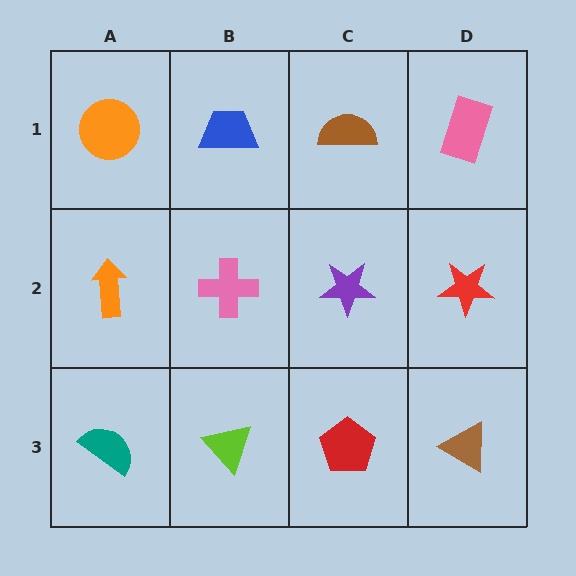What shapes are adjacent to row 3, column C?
A purple star (row 2, column C), a lime triangle (row 3, column B), a brown triangle (row 3, column D).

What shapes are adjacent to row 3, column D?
A red star (row 2, column D), a red pentagon (row 3, column C).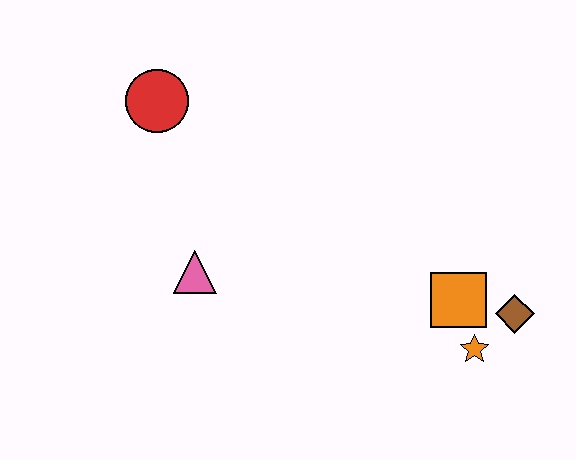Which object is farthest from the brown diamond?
The red circle is farthest from the brown diamond.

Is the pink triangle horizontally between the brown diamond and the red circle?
Yes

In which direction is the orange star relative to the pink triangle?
The orange star is to the right of the pink triangle.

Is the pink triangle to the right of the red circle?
Yes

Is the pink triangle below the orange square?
No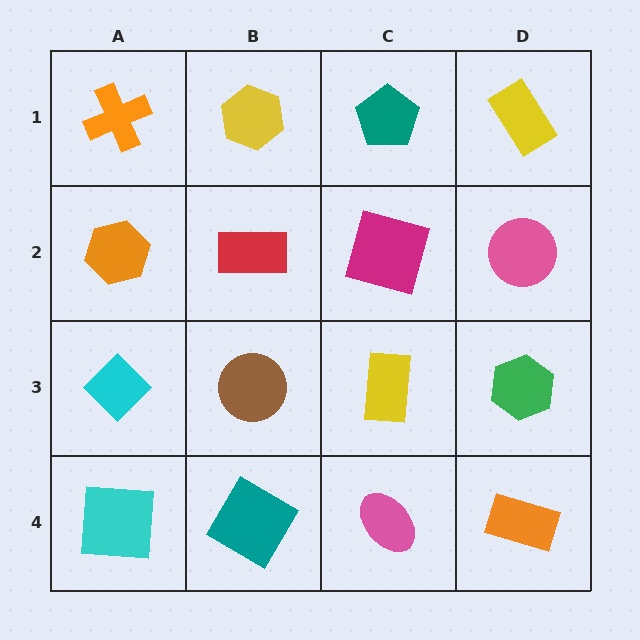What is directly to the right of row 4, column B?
A pink ellipse.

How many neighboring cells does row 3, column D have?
3.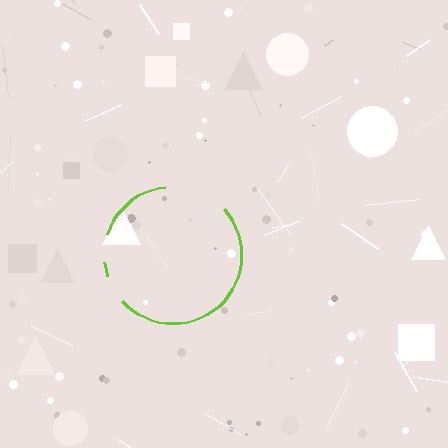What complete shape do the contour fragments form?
The contour fragments form a circle.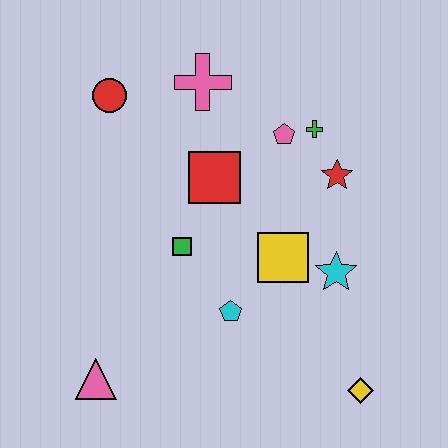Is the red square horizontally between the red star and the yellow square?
No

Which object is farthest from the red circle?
The yellow diamond is farthest from the red circle.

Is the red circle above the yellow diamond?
Yes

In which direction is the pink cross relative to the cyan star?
The pink cross is above the cyan star.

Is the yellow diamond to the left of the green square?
No